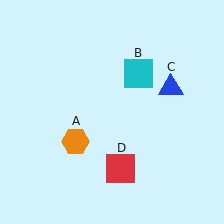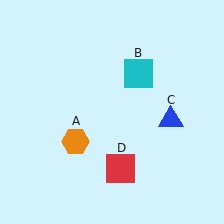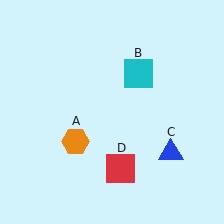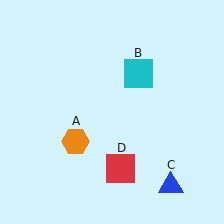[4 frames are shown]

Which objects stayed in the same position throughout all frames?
Orange hexagon (object A) and cyan square (object B) and red square (object D) remained stationary.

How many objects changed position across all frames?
1 object changed position: blue triangle (object C).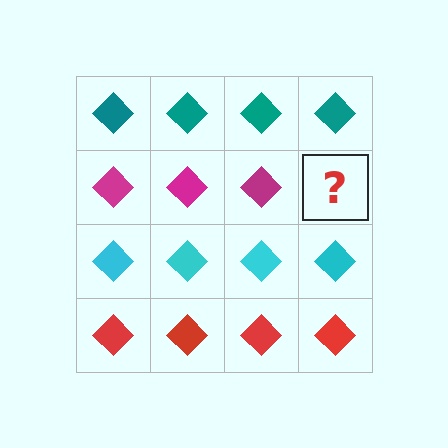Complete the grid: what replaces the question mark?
The question mark should be replaced with a magenta diamond.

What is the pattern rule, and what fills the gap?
The rule is that each row has a consistent color. The gap should be filled with a magenta diamond.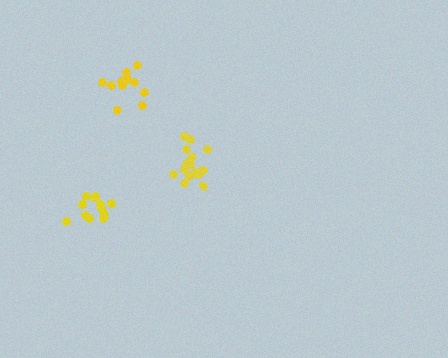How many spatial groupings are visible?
There are 3 spatial groupings.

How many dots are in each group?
Group 1: 16 dots, Group 2: 12 dots, Group 3: 12 dots (40 total).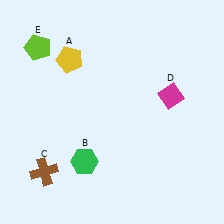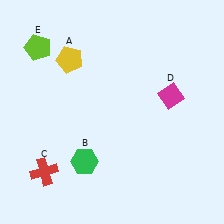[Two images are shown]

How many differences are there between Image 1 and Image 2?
There is 1 difference between the two images.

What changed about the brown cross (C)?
In Image 1, C is brown. In Image 2, it changed to red.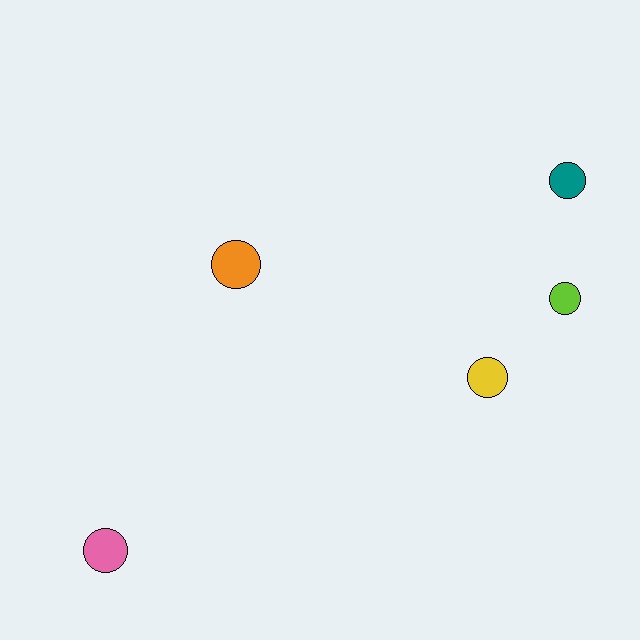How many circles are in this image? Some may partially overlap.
There are 5 circles.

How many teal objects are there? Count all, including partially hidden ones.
There is 1 teal object.